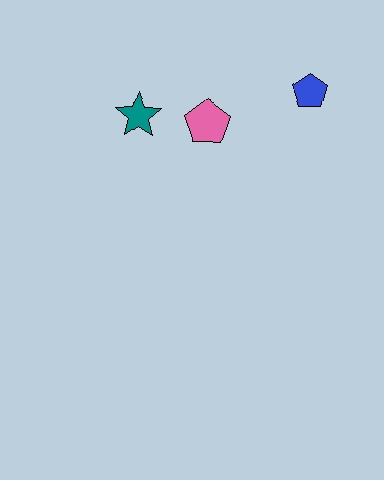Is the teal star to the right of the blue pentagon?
No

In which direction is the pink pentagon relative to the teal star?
The pink pentagon is to the right of the teal star.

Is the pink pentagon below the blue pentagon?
Yes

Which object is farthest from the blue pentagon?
The teal star is farthest from the blue pentagon.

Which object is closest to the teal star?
The pink pentagon is closest to the teal star.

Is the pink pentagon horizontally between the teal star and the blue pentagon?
Yes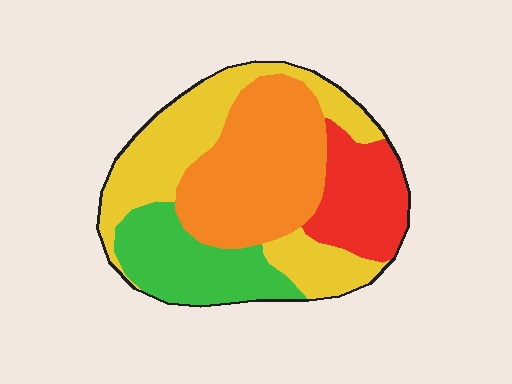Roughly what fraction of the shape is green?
Green takes up about one fifth (1/5) of the shape.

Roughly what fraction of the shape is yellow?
Yellow covers 32% of the shape.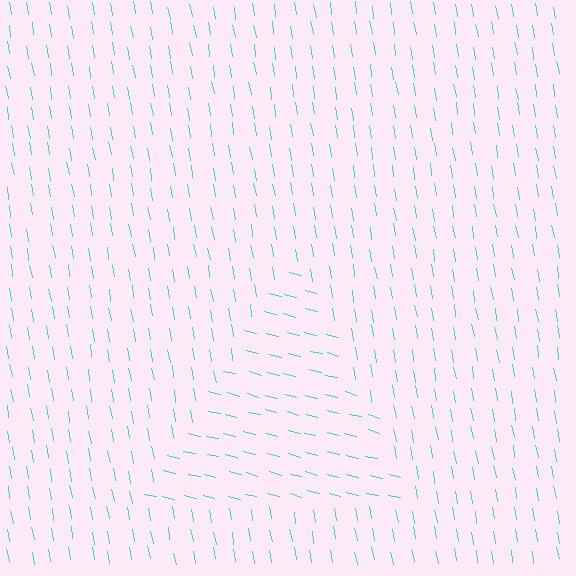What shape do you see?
I see a triangle.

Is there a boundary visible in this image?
Yes, there is a texture boundary formed by a change in line orientation.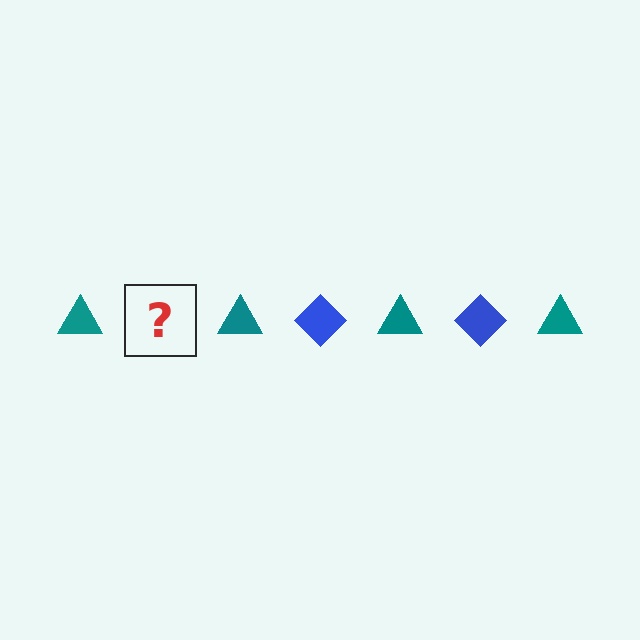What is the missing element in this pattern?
The missing element is a blue diamond.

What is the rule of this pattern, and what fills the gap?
The rule is that the pattern alternates between teal triangle and blue diamond. The gap should be filled with a blue diamond.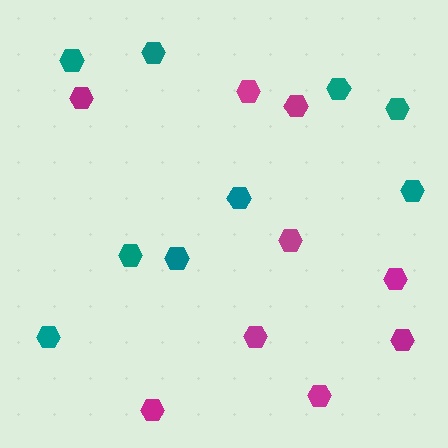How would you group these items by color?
There are 2 groups: one group of magenta hexagons (9) and one group of teal hexagons (9).